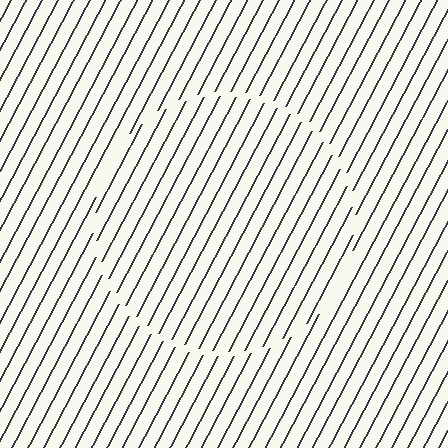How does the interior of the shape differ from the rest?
The interior of the shape contains the same grating, shifted by half a period — the contour is defined by the phase discontinuity where line-ends from the inner and outer gratings abut.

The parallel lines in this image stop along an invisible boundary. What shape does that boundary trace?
An illusory circle. The interior of the shape contains the same grating, shifted by half a period — the contour is defined by the phase discontinuity where line-ends from the inner and outer gratings abut.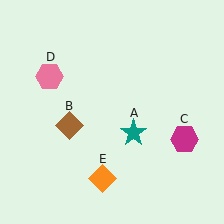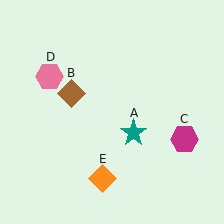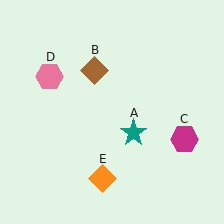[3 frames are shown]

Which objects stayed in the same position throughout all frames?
Teal star (object A) and magenta hexagon (object C) and pink hexagon (object D) and orange diamond (object E) remained stationary.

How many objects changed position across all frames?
1 object changed position: brown diamond (object B).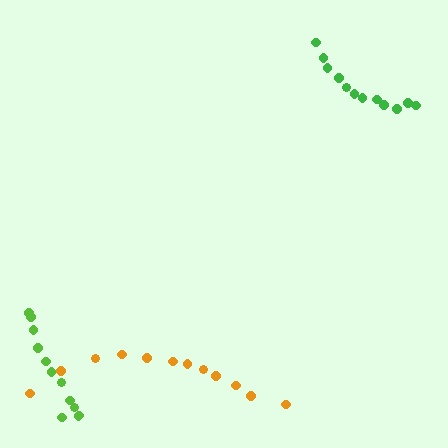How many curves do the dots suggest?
There are 3 distinct paths.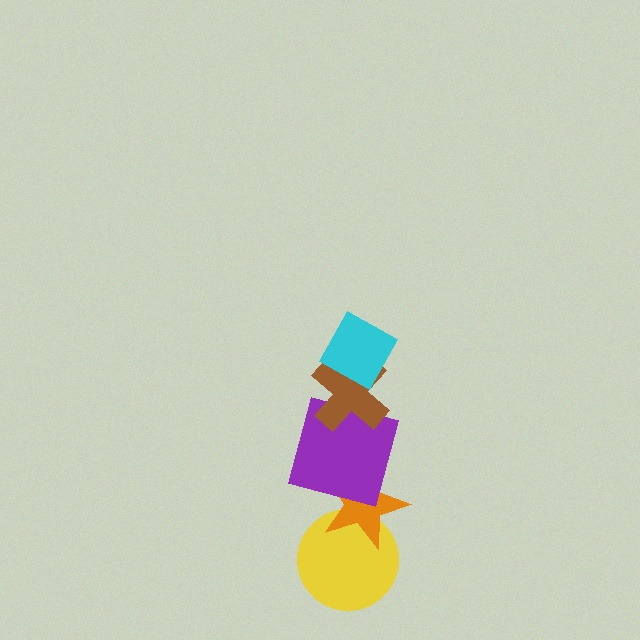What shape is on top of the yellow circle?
The orange star is on top of the yellow circle.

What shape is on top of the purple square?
The brown cross is on top of the purple square.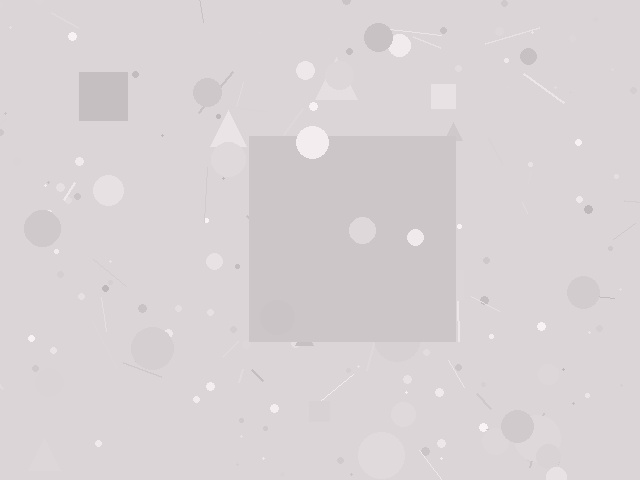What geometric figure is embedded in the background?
A square is embedded in the background.